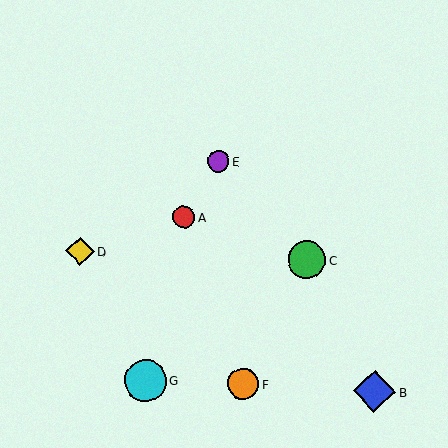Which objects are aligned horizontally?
Objects C, D are aligned horizontally.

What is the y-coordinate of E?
Object E is at y≈161.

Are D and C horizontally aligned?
Yes, both are at y≈251.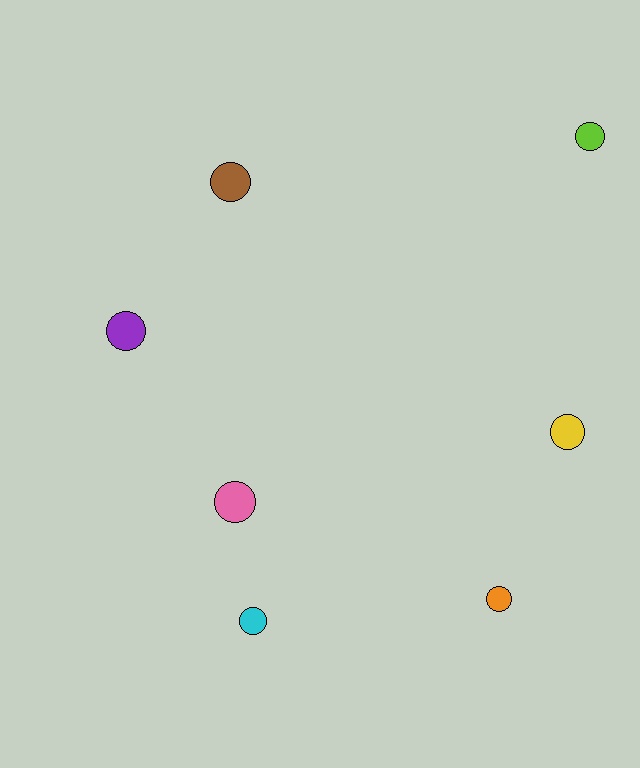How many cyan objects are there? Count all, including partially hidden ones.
There is 1 cyan object.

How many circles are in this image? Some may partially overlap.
There are 7 circles.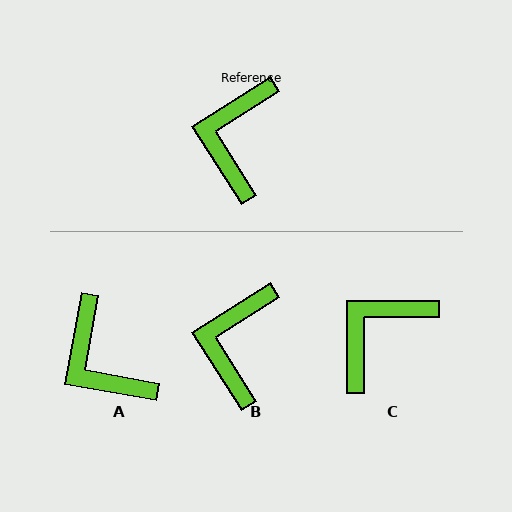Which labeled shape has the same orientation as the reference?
B.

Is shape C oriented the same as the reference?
No, it is off by about 32 degrees.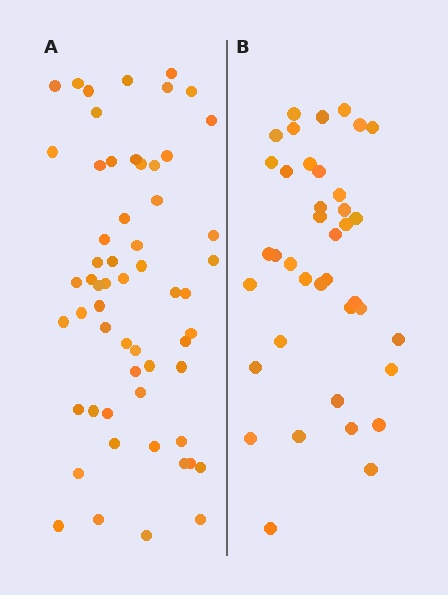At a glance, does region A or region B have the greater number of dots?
Region A (the left region) has more dots.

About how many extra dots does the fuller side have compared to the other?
Region A has approximately 20 more dots than region B.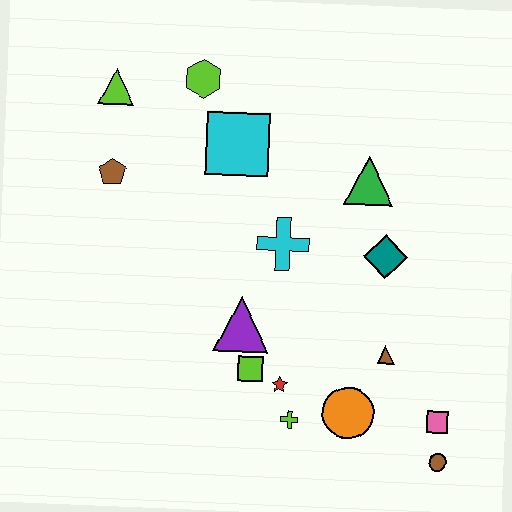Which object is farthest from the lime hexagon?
The brown circle is farthest from the lime hexagon.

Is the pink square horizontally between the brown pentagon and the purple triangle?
No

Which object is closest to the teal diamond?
The green triangle is closest to the teal diamond.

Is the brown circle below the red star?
Yes